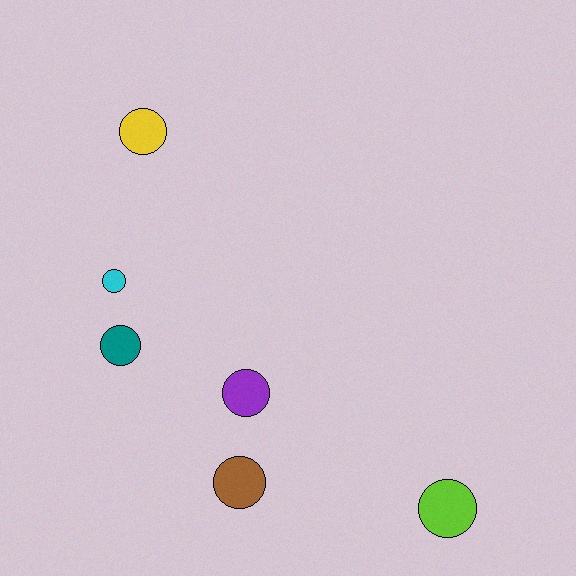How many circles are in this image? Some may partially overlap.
There are 6 circles.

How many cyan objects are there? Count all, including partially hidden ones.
There is 1 cyan object.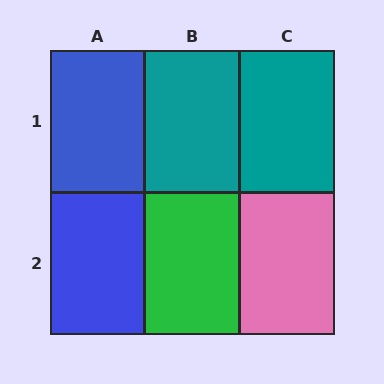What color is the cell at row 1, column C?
Teal.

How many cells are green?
1 cell is green.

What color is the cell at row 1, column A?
Blue.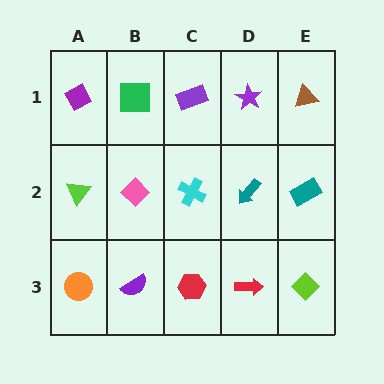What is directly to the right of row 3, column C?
A red arrow.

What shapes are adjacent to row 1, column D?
A teal arrow (row 2, column D), a purple rectangle (row 1, column C), a brown triangle (row 1, column E).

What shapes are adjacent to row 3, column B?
A pink diamond (row 2, column B), an orange circle (row 3, column A), a red hexagon (row 3, column C).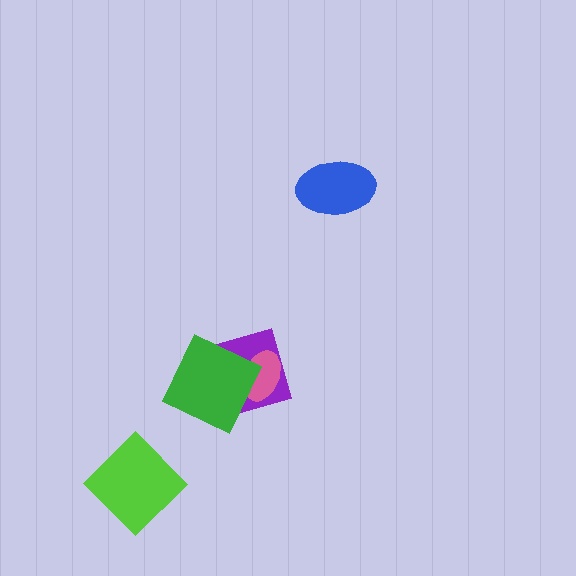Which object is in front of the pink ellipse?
The green square is in front of the pink ellipse.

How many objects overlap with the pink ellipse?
2 objects overlap with the pink ellipse.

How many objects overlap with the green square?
2 objects overlap with the green square.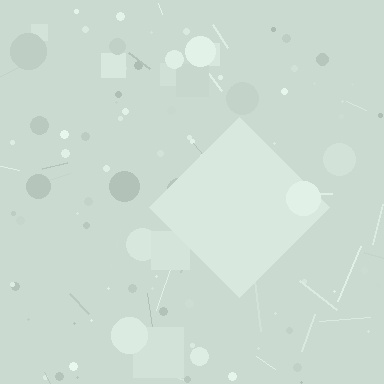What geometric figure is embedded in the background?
A diamond is embedded in the background.